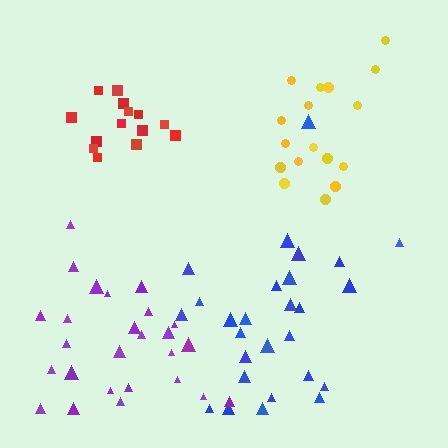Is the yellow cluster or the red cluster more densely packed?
Red.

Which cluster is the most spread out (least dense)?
Blue.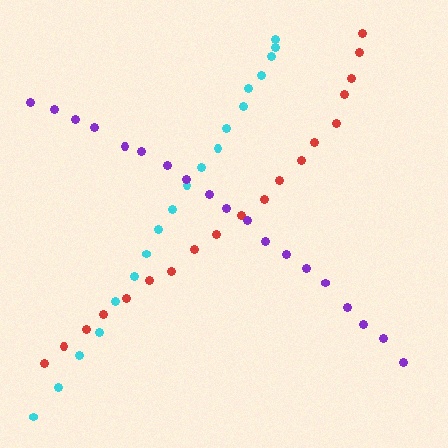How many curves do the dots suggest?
There are 3 distinct paths.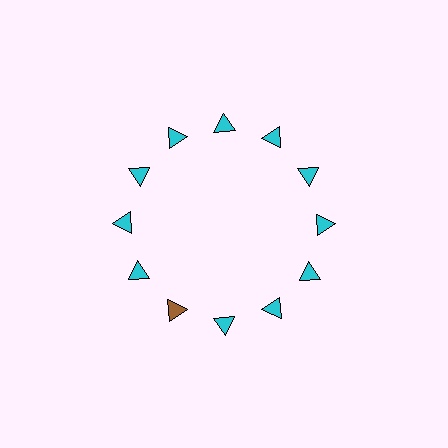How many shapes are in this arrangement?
There are 12 shapes arranged in a ring pattern.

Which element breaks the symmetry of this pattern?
The brown triangle at roughly the 7 o'clock position breaks the symmetry. All other shapes are cyan triangles.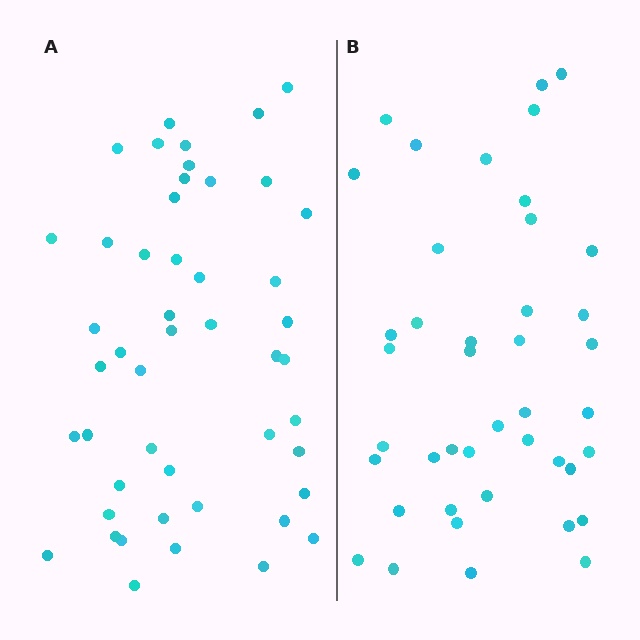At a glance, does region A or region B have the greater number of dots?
Region A (the left region) has more dots.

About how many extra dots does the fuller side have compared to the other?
Region A has about 6 more dots than region B.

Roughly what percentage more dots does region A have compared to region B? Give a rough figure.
About 15% more.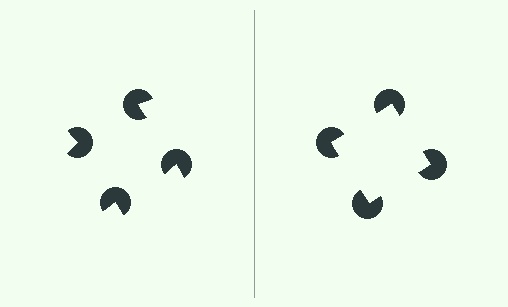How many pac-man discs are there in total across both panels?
8 — 4 on each side.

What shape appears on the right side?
An illusory square.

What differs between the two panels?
The pac-man discs are positioned identically on both sides; only the wedge orientations differ. On the right they align to a square; on the left they are misaligned.